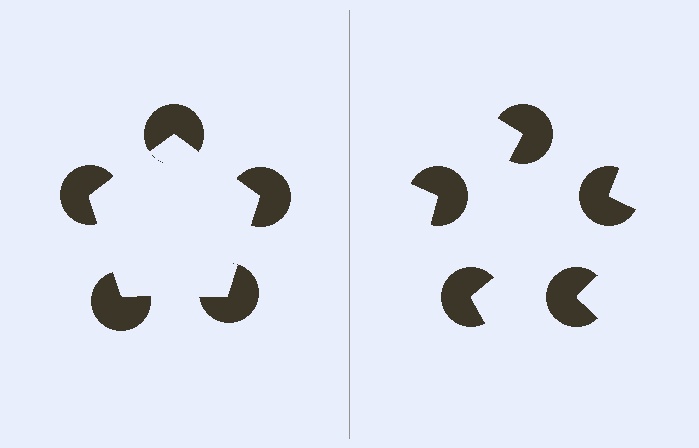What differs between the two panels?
The pac-man discs are positioned identically on both sides; only the wedge orientations differ. On the left they align to a pentagon; on the right they are misaligned.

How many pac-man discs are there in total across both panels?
10 — 5 on each side.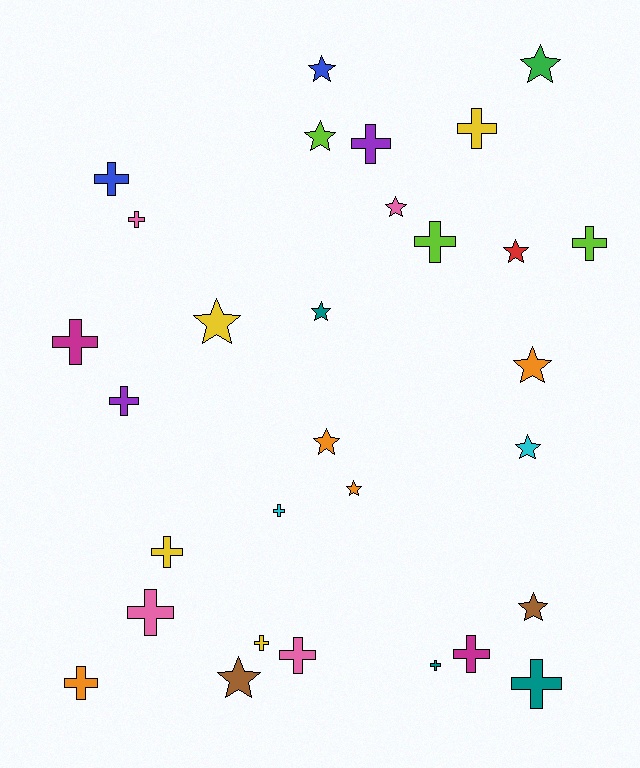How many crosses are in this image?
There are 17 crosses.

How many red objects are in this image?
There is 1 red object.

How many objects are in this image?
There are 30 objects.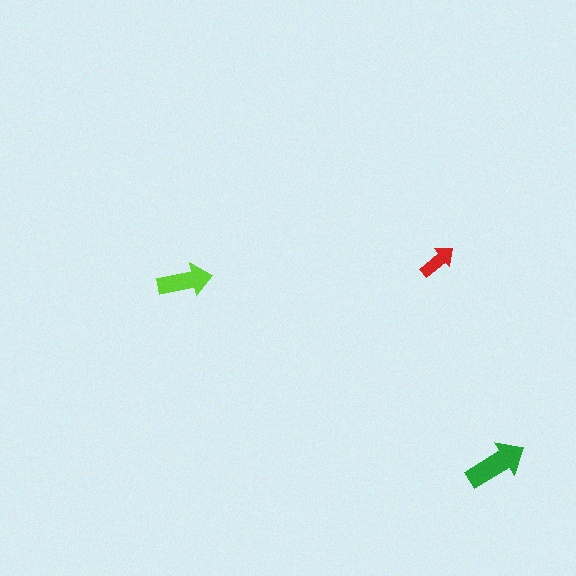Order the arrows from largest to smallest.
the green one, the lime one, the red one.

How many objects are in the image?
There are 3 objects in the image.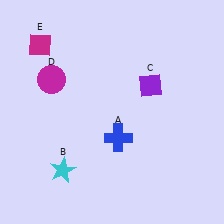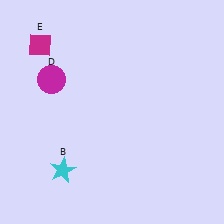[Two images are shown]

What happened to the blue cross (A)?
The blue cross (A) was removed in Image 2. It was in the bottom-right area of Image 1.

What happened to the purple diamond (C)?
The purple diamond (C) was removed in Image 2. It was in the top-right area of Image 1.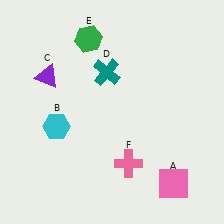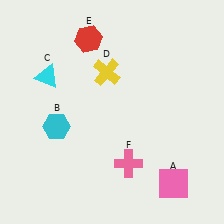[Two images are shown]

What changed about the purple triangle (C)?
In Image 1, C is purple. In Image 2, it changed to cyan.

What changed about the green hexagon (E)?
In Image 1, E is green. In Image 2, it changed to red.